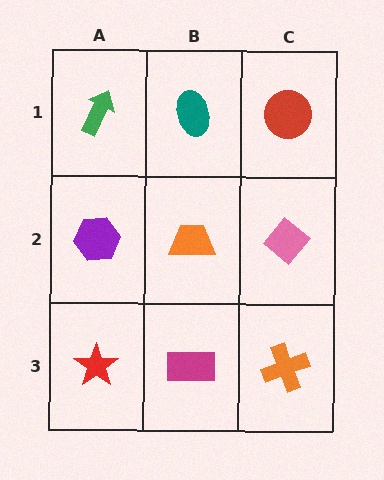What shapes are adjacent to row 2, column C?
A red circle (row 1, column C), an orange cross (row 3, column C), an orange trapezoid (row 2, column B).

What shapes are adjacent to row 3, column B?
An orange trapezoid (row 2, column B), a red star (row 3, column A), an orange cross (row 3, column C).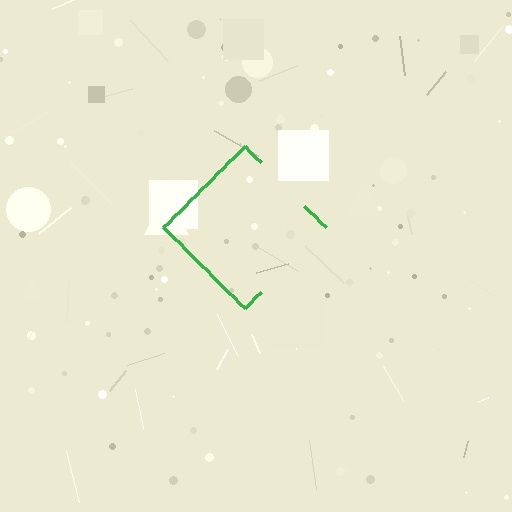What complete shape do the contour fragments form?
The contour fragments form a diamond.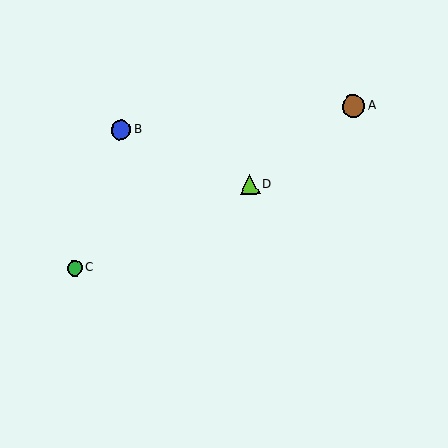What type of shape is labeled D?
Shape D is a lime triangle.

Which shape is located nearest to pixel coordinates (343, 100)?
The brown circle (labeled A) at (353, 106) is nearest to that location.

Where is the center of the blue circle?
The center of the blue circle is at (121, 130).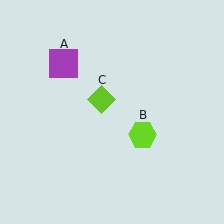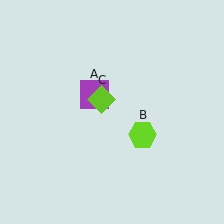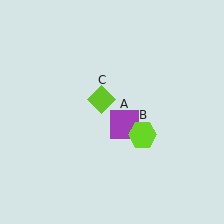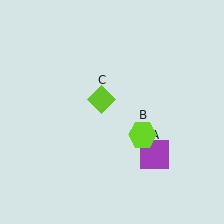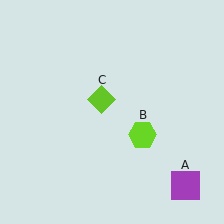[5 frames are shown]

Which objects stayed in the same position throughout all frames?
Lime hexagon (object B) and lime diamond (object C) remained stationary.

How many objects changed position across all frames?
1 object changed position: purple square (object A).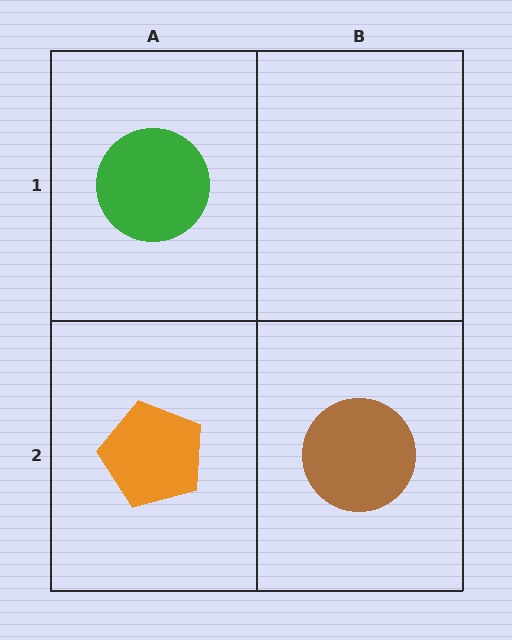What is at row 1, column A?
A green circle.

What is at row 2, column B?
A brown circle.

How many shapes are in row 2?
2 shapes.